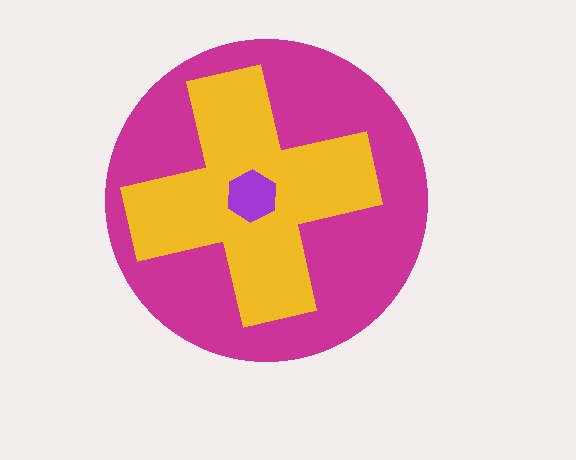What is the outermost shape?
The magenta circle.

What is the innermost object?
The purple hexagon.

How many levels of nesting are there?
3.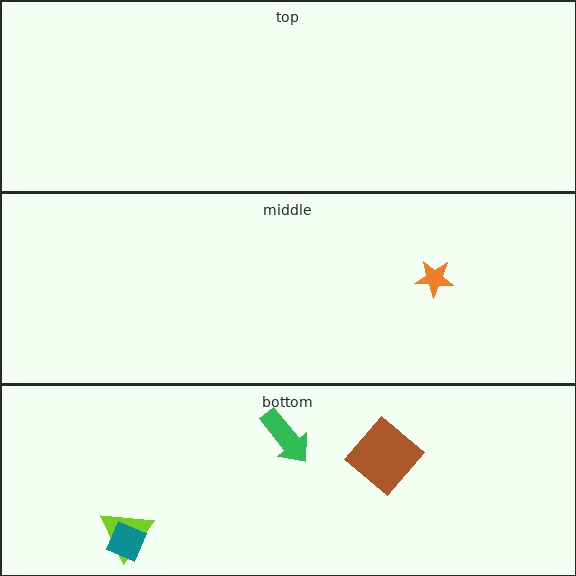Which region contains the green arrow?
The bottom region.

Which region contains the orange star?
The middle region.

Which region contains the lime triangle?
The bottom region.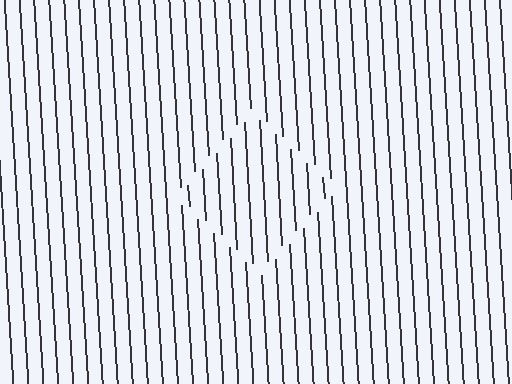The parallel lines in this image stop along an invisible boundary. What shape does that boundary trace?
An illusory square. The interior of the shape contains the same grating, shifted by half a period — the contour is defined by the phase discontinuity where line-ends from the inner and outer gratings abut.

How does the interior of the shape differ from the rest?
The interior of the shape contains the same grating, shifted by half a period — the contour is defined by the phase discontinuity where line-ends from the inner and outer gratings abut.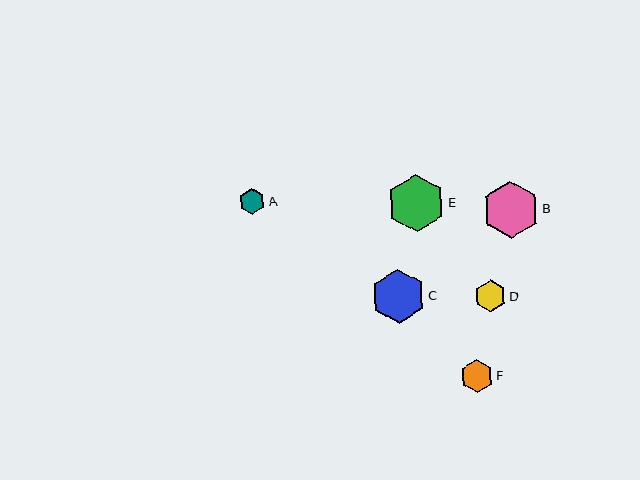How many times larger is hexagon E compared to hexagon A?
Hexagon E is approximately 2.2 times the size of hexagon A.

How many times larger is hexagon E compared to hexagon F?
Hexagon E is approximately 1.8 times the size of hexagon F.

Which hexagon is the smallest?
Hexagon A is the smallest with a size of approximately 26 pixels.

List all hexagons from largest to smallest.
From largest to smallest: B, E, C, F, D, A.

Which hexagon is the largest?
Hexagon B is the largest with a size of approximately 57 pixels.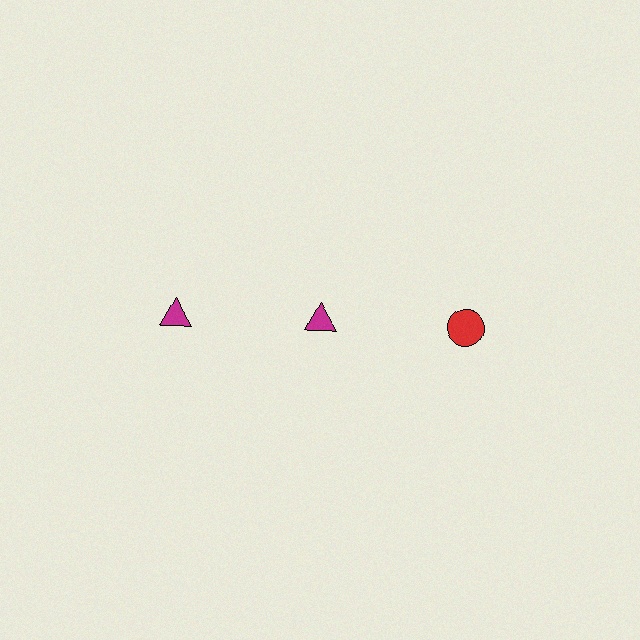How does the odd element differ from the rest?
It differs in both color (red instead of magenta) and shape (circle instead of triangle).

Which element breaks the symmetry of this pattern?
The red circle in the top row, center column breaks the symmetry. All other shapes are magenta triangles.